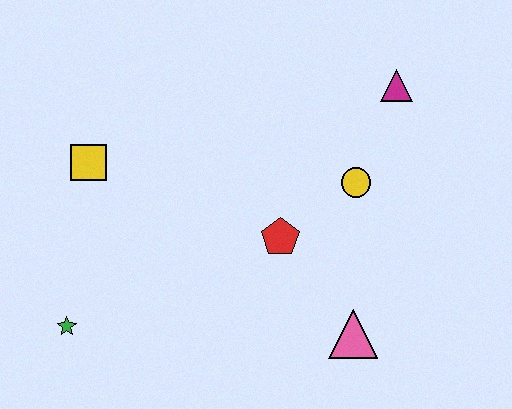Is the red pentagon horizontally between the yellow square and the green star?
No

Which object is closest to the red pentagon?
The yellow circle is closest to the red pentagon.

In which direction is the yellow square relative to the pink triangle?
The yellow square is to the left of the pink triangle.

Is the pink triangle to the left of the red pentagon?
No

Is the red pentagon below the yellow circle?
Yes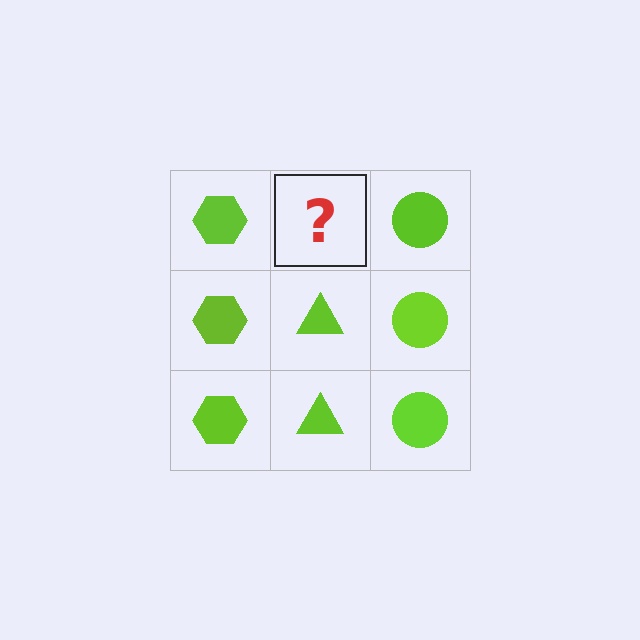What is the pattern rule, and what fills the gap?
The rule is that each column has a consistent shape. The gap should be filled with a lime triangle.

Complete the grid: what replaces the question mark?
The question mark should be replaced with a lime triangle.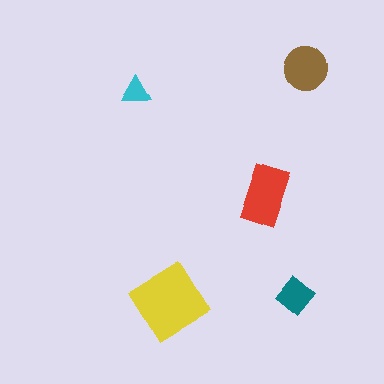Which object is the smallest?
The cyan triangle.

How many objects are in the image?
There are 5 objects in the image.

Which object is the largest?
The yellow diamond.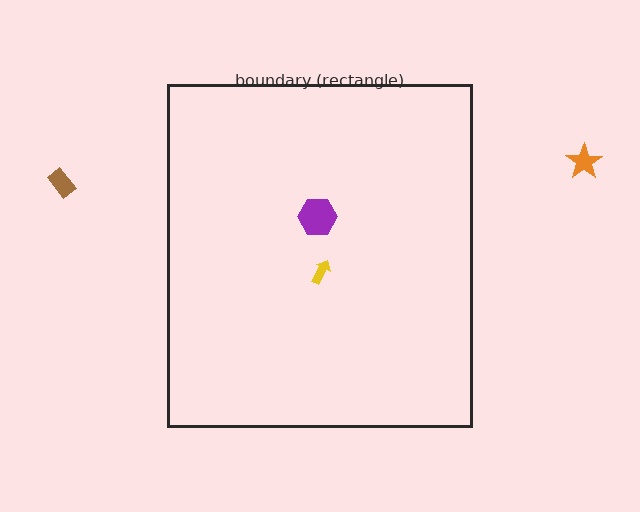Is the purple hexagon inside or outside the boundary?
Inside.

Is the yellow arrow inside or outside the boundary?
Inside.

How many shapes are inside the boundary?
2 inside, 2 outside.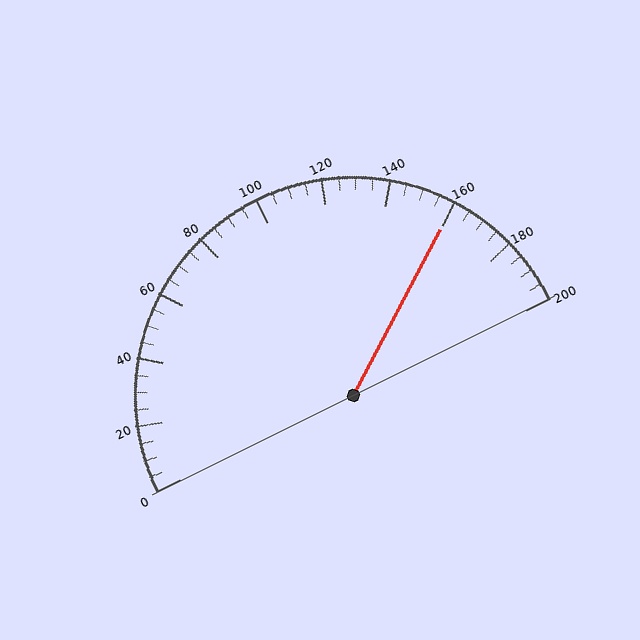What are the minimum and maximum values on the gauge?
The gauge ranges from 0 to 200.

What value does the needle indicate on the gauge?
The needle indicates approximately 160.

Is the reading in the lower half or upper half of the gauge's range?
The reading is in the upper half of the range (0 to 200).